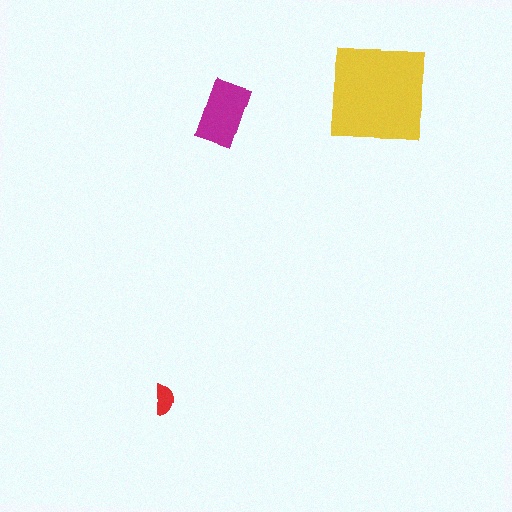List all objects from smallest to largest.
The red semicircle, the magenta rectangle, the yellow square.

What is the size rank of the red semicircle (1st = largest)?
3rd.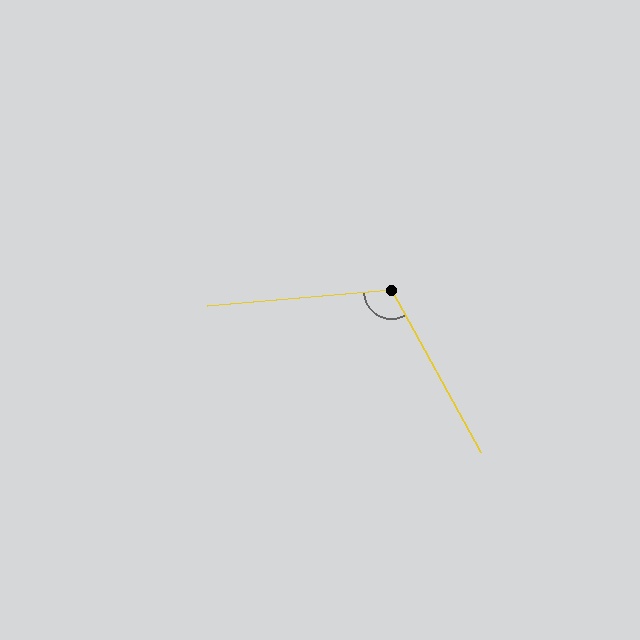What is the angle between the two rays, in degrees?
Approximately 114 degrees.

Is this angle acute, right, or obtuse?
It is obtuse.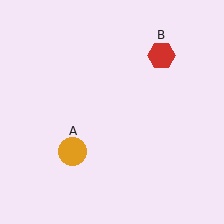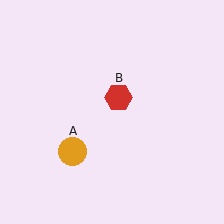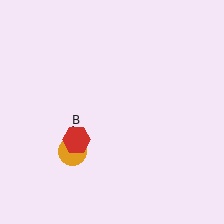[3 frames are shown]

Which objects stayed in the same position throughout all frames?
Orange circle (object A) remained stationary.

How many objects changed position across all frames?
1 object changed position: red hexagon (object B).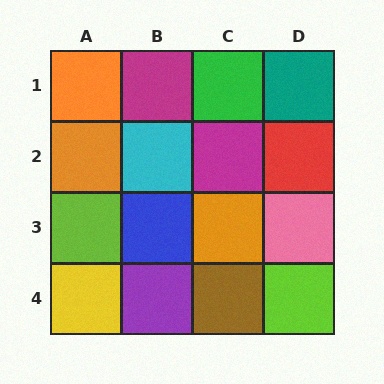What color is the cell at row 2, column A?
Orange.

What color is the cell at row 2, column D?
Red.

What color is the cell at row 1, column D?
Teal.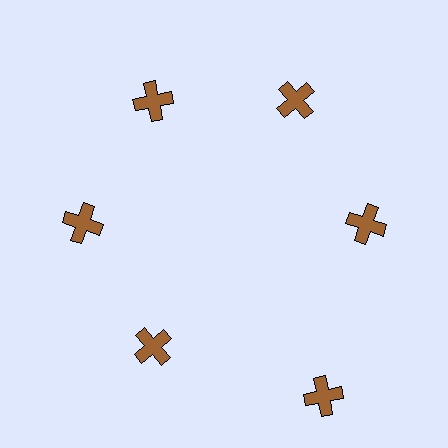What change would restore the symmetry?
The symmetry would be restored by moving it inward, back onto the ring so that all 6 crosses sit at equal angles and equal distance from the center.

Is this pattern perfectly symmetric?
No. The 6 brown crosses are arranged in a ring, but one element near the 5 o'clock position is pushed outward from the center, breaking the 6-fold rotational symmetry.